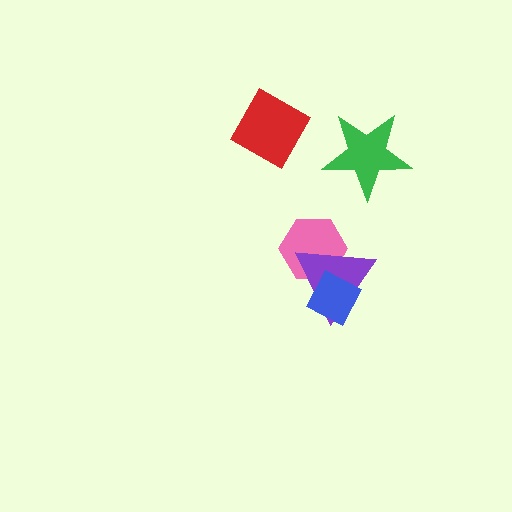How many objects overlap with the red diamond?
0 objects overlap with the red diamond.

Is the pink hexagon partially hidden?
Yes, it is partially covered by another shape.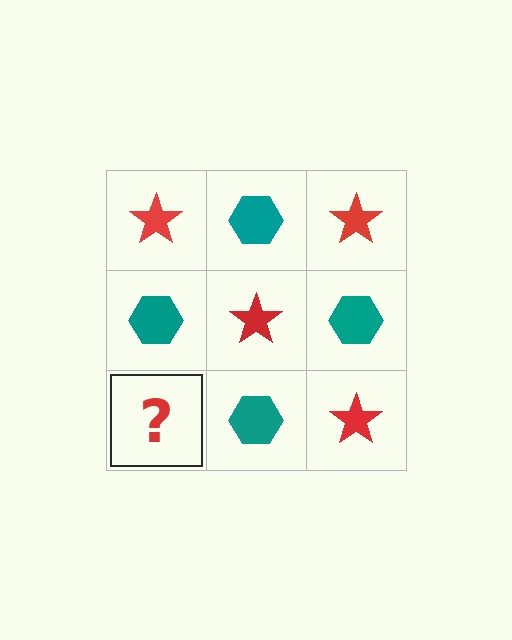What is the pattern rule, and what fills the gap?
The rule is that it alternates red star and teal hexagon in a checkerboard pattern. The gap should be filled with a red star.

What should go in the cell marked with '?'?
The missing cell should contain a red star.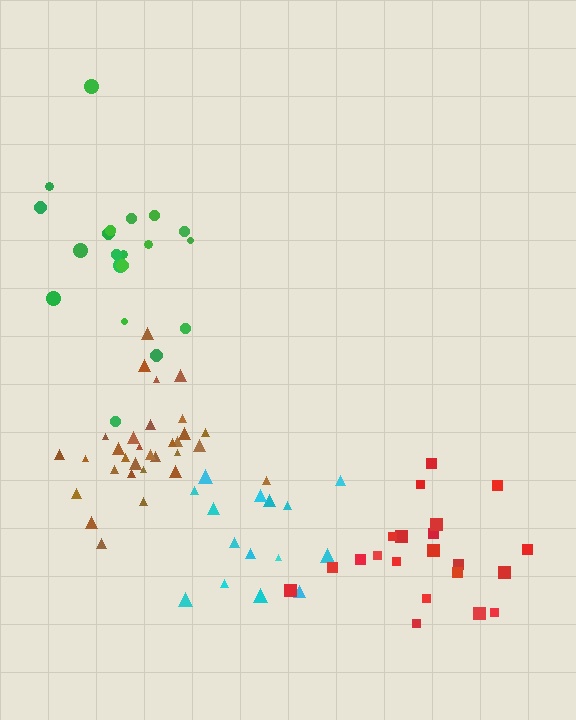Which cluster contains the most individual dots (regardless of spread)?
Brown (31).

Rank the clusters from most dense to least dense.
brown, red, cyan, green.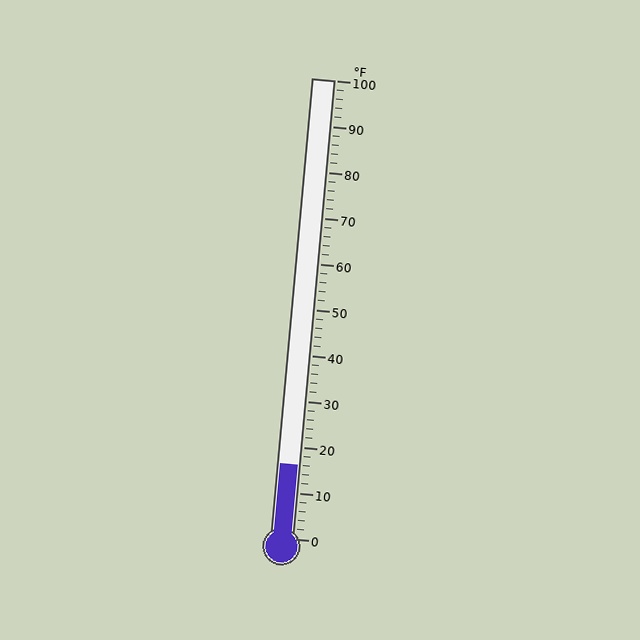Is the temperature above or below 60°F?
The temperature is below 60°F.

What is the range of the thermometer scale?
The thermometer scale ranges from 0°F to 100°F.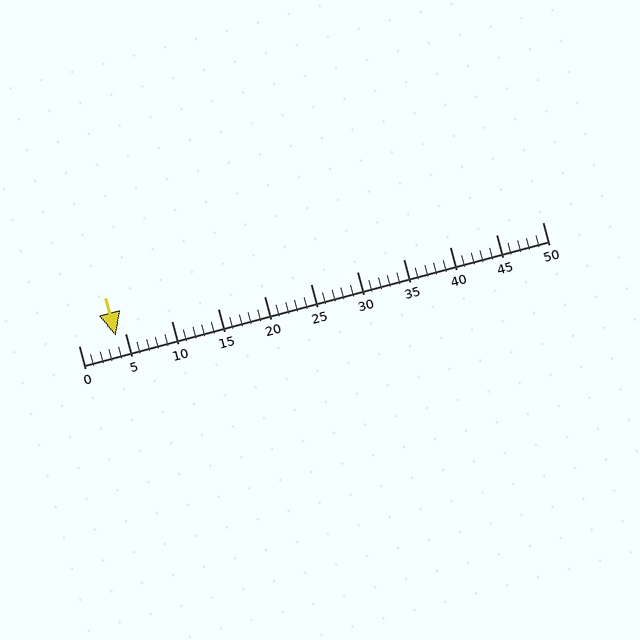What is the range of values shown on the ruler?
The ruler shows values from 0 to 50.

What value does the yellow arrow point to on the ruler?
The yellow arrow points to approximately 4.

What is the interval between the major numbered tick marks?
The major tick marks are spaced 5 units apart.